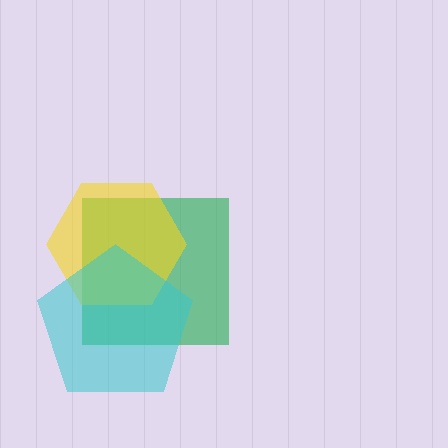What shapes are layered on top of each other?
The layered shapes are: a green square, a yellow hexagon, a cyan pentagon.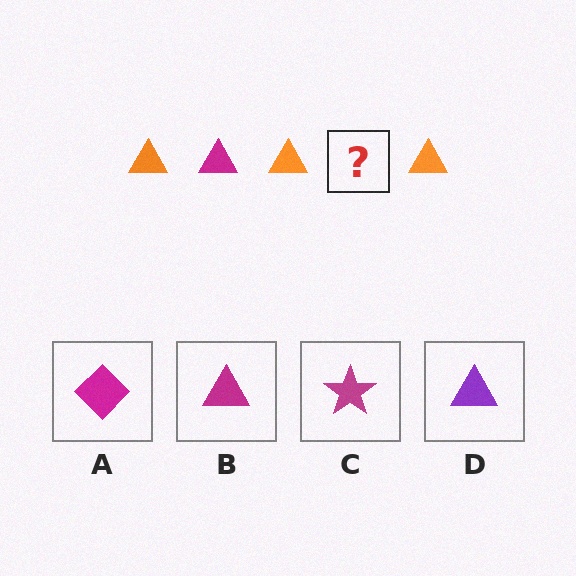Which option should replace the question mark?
Option B.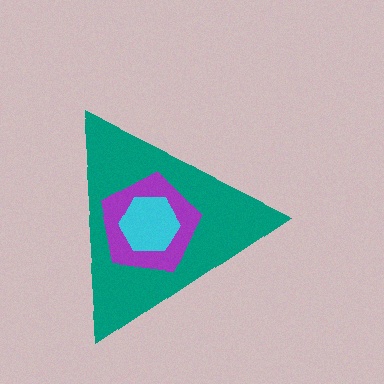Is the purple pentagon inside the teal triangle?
Yes.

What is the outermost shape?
The teal triangle.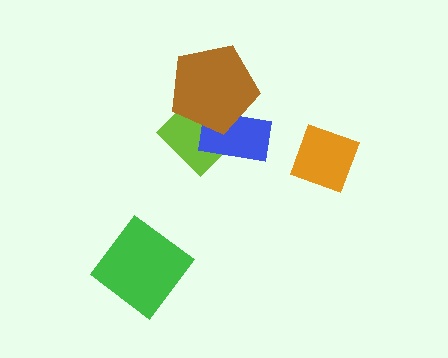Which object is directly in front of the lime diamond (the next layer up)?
The blue rectangle is directly in front of the lime diamond.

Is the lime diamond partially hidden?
Yes, it is partially covered by another shape.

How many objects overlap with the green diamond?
0 objects overlap with the green diamond.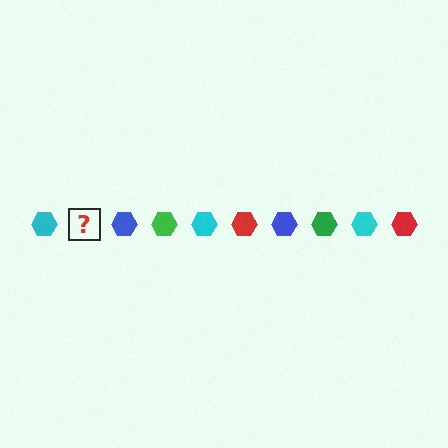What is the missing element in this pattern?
The missing element is a red hexagon.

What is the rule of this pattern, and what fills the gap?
The rule is that the pattern cycles through cyan, red, blue, green hexagons. The gap should be filled with a red hexagon.